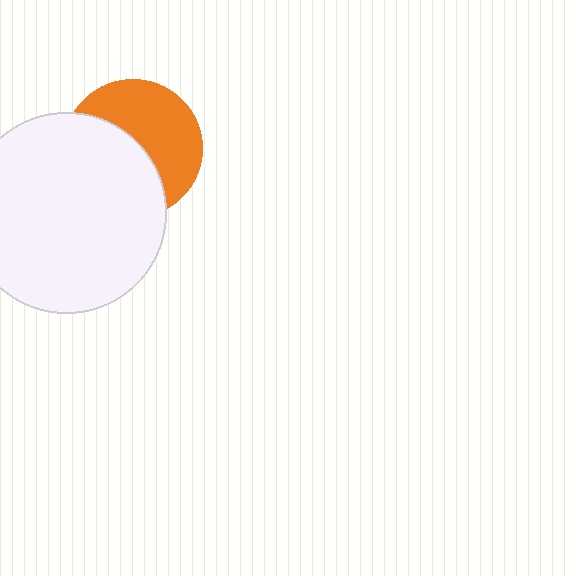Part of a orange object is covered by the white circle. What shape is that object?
It is a circle.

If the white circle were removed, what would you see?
You would see the complete orange circle.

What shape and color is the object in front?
The object in front is a white circle.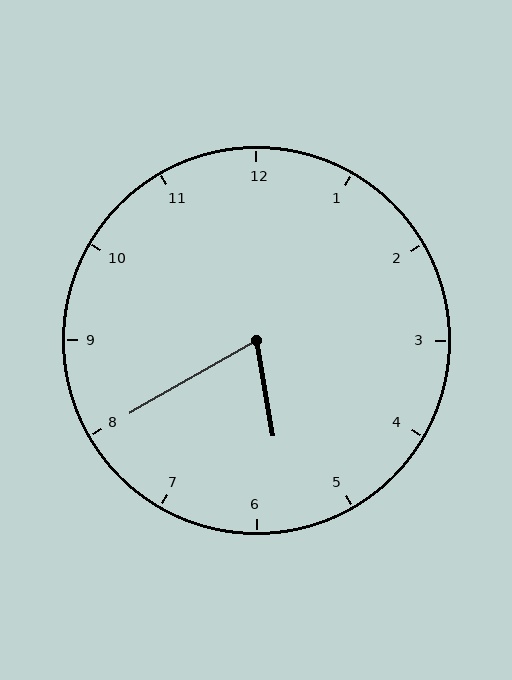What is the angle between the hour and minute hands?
Approximately 70 degrees.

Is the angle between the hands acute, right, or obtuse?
It is acute.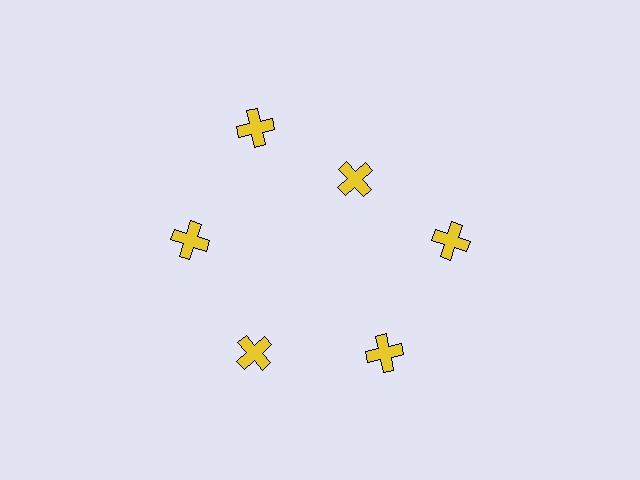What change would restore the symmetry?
The symmetry would be restored by moving it outward, back onto the ring so that all 6 crosses sit at equal angles and equal distance from the center.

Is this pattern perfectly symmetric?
No. The 6 yellow crosses are arranged in a ring, but one element near the 1 o'clock position is pulled inward toward the center, breaking the 6-fold rotational symmetry.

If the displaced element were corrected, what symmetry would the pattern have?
It would have 6-fold rotational symmetry — the pattern would map onto itself every 60 degrees.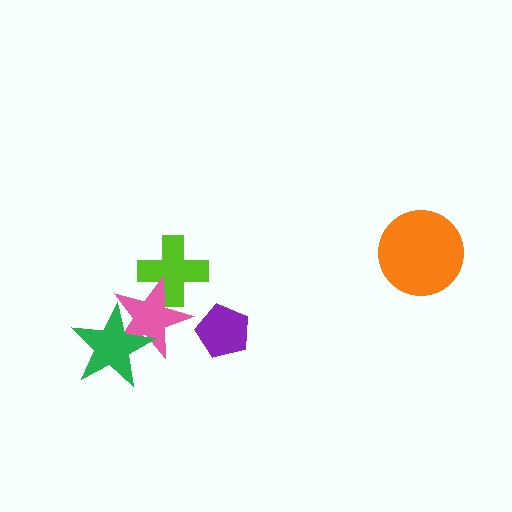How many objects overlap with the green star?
1 object overlaps with the green star.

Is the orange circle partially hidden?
No, no other shape covers it.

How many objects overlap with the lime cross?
1 object overlaps with the lime cross.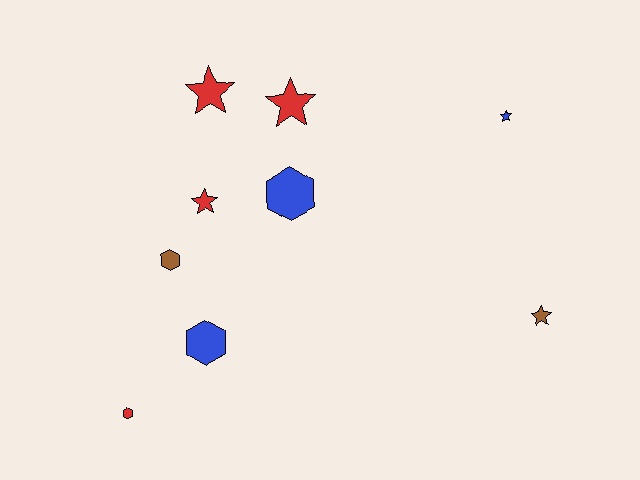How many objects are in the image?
There are 9 objects.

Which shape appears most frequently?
Star, with 5 objects.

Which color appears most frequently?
Red, with 4 objects.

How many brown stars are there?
There is 1 brown star.